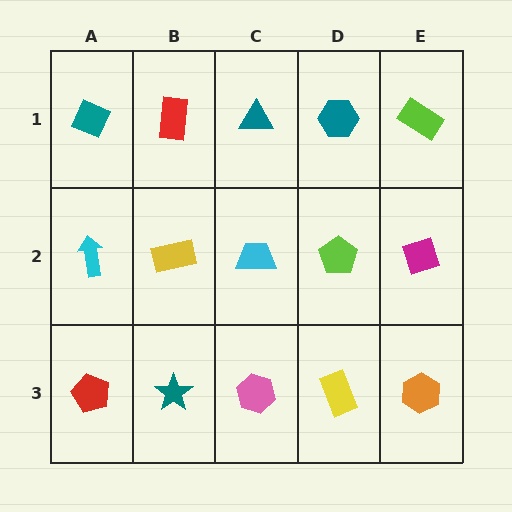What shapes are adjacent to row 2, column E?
A lime rectangle (row 1, column E), an orange hexagon (row 3, column E), a lime pentagon (row 2, column D).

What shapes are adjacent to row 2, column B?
A red rectangle (row 1, column B), a teal star (row 3, column B), a cyan arrow (row 2, column A), a cyan trapezoid (row 2, column C).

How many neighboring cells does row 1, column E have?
2.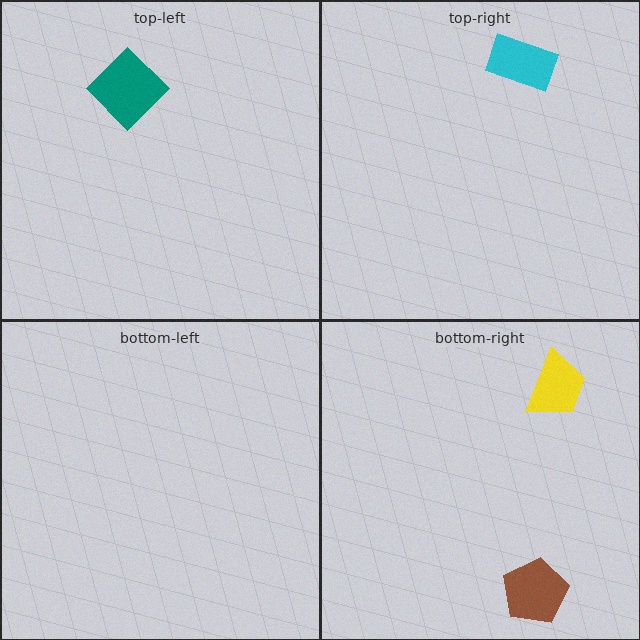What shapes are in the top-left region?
The teal diamond.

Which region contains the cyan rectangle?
The top-right region.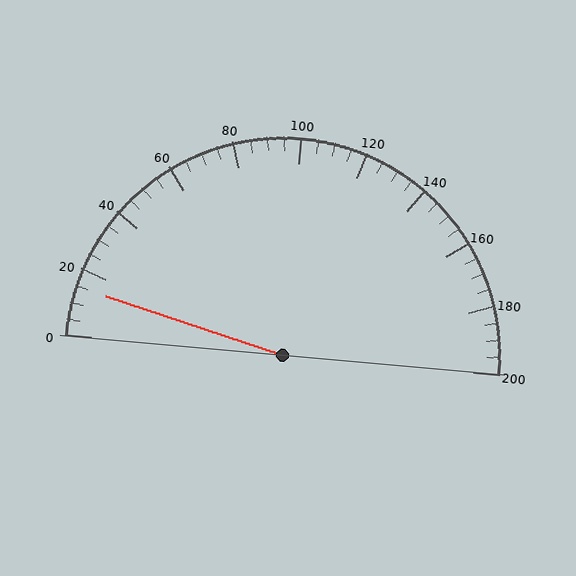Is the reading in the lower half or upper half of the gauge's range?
The reading is in the lower half of the range (0 to 200).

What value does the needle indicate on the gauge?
The needle indicates approximately 15.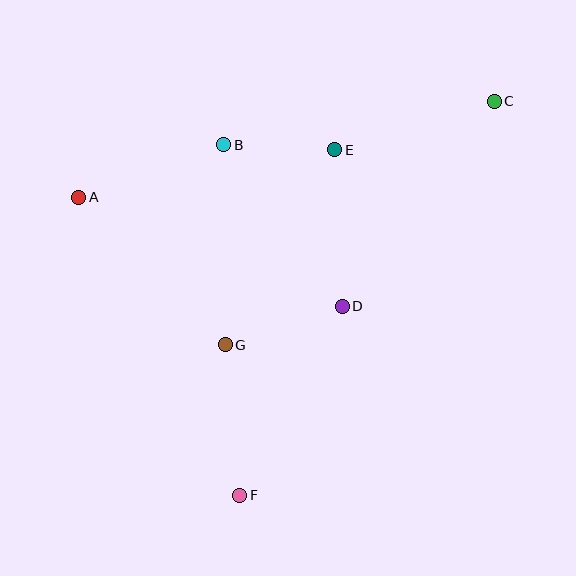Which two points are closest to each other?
Points B and E are closest to each other.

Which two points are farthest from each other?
Points C and F are farthest from each other.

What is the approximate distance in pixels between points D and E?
The distance between D and E is approximately 157 pixels.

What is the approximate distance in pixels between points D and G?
The distance between D and G is approximately 123 pixels.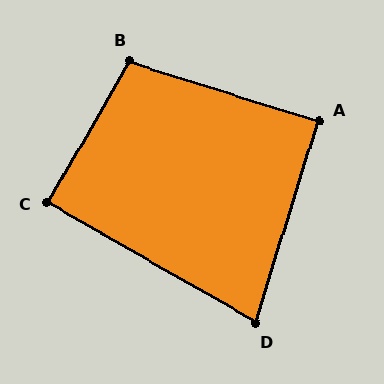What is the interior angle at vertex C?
Approximately 90 degrees (approximately right).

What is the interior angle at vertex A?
Approximately 90 degrees (approximately right).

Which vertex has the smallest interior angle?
D, at approximately 78 degrees.